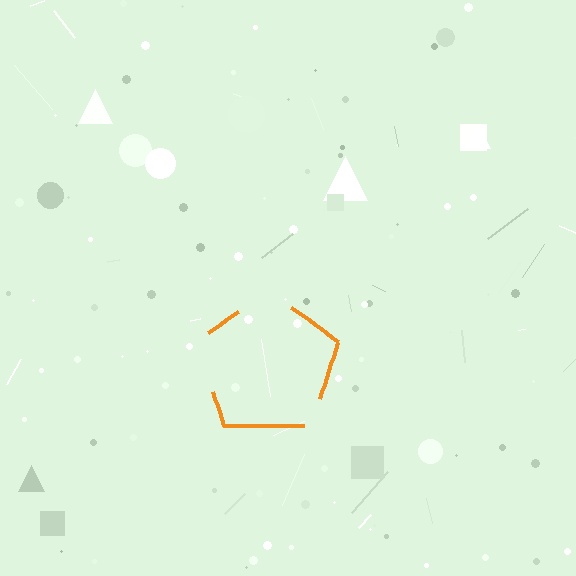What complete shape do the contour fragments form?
The contour fragments form a pentagon.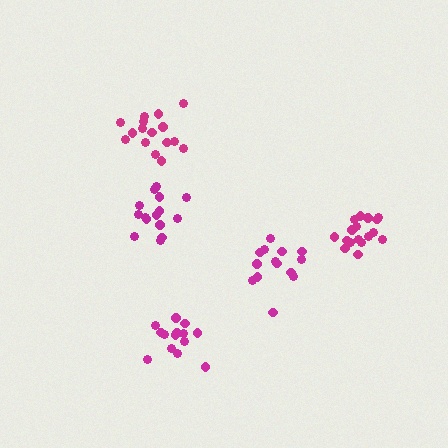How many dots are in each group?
Group 1: 17 dots, Group 2: 15 dots, Group 3: 17 dots, Group 4: 14 dots, Group 5: 14 dots (77 total).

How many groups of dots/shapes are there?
There are 5 groups.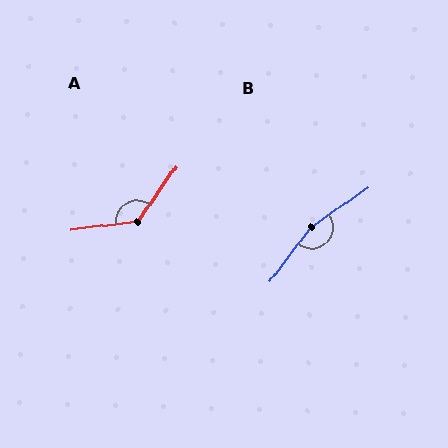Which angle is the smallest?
A, at approximately 131 degrees.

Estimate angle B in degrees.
Approximately 162 degrees.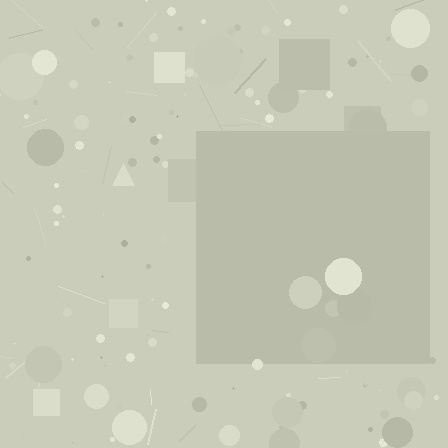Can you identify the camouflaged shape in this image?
The camouflaged shape is a square.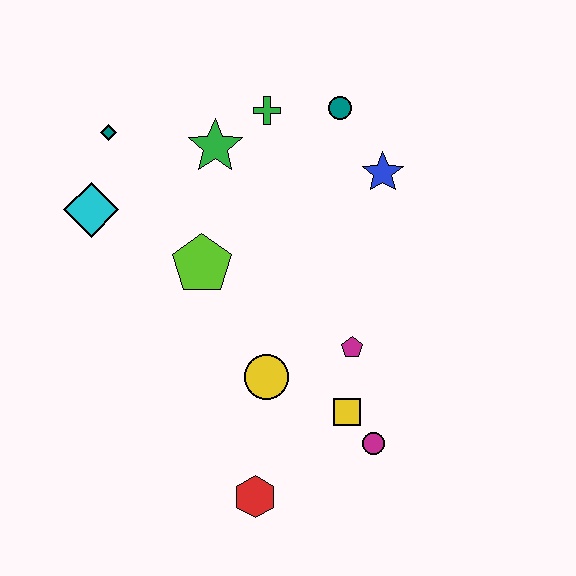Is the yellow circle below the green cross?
Yes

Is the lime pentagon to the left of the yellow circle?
Yes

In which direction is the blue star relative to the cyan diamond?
The blue star is to the right of the cyan diamond.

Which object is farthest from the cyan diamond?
The magenta circle is farthest from the cyan diamond.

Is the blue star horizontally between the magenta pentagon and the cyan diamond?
No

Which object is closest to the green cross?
The green star is closest to the green cross.